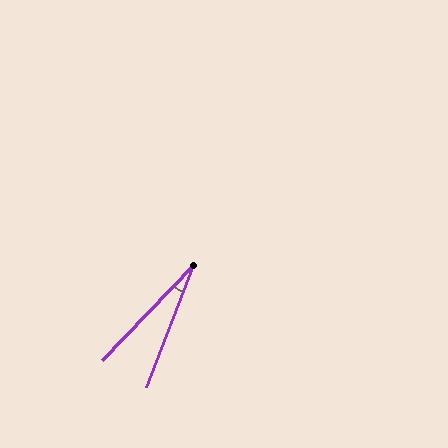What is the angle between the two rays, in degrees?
Approximately 23 degrees.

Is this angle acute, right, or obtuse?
It is acute.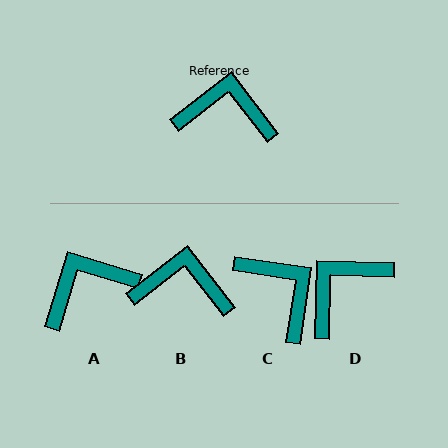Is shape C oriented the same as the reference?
No, it is off by about 46 degrees.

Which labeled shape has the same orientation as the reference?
B.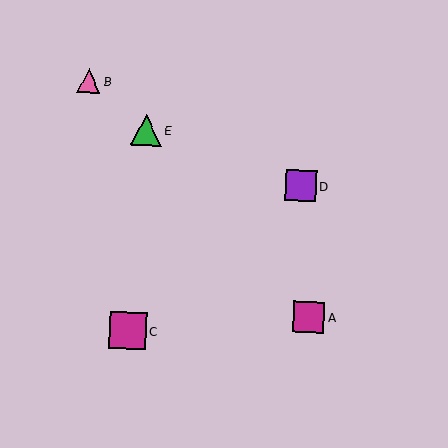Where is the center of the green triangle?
The center of the green triangle is at (146, 130).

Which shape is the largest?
The magenta square (labeled C) is the largest.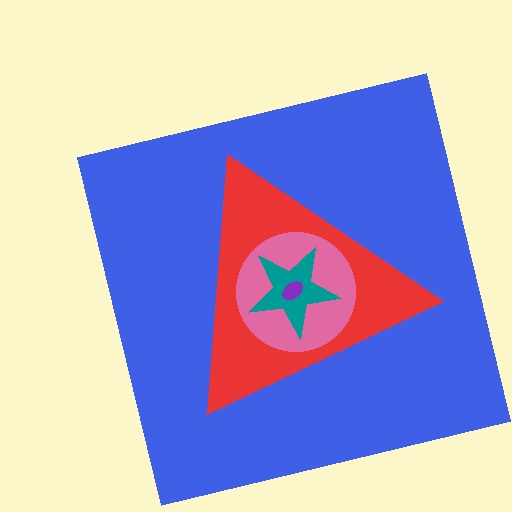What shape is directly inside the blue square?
The red triangle.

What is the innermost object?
The purple ellipse.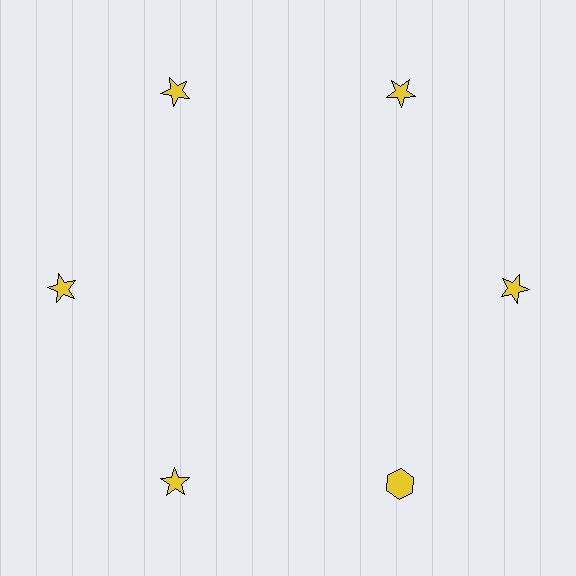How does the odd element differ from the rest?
It has a different shape: hexagon instead of star.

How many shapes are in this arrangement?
There are 6 shapes arranged in a ring pattern.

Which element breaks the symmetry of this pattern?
The yellow hexagon at roughly the 5 o'clock position breaks the symmetry. All other shapes are yellow stars.